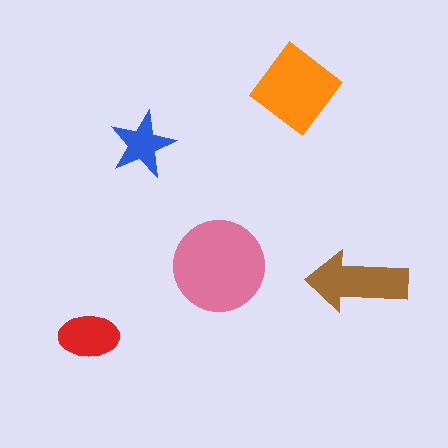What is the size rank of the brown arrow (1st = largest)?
3rd.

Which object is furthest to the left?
The red ellipse is leftmost.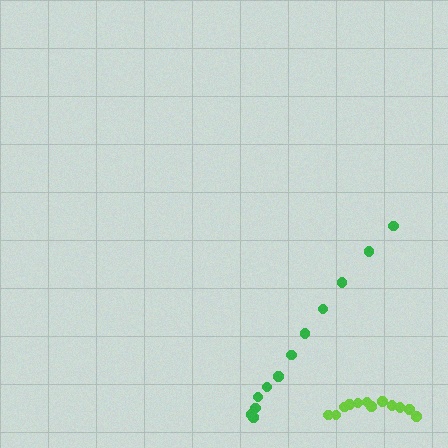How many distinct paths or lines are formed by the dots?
There are 2 distinct paths.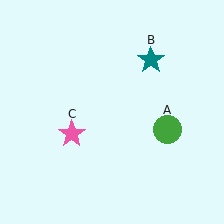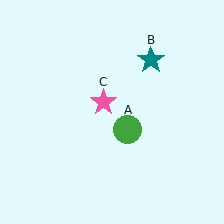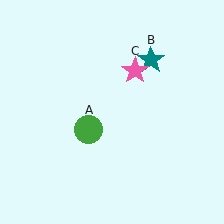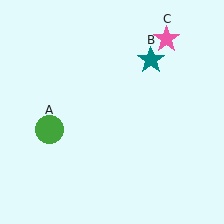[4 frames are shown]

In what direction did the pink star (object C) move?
The pink star (object C) moved up and to the right.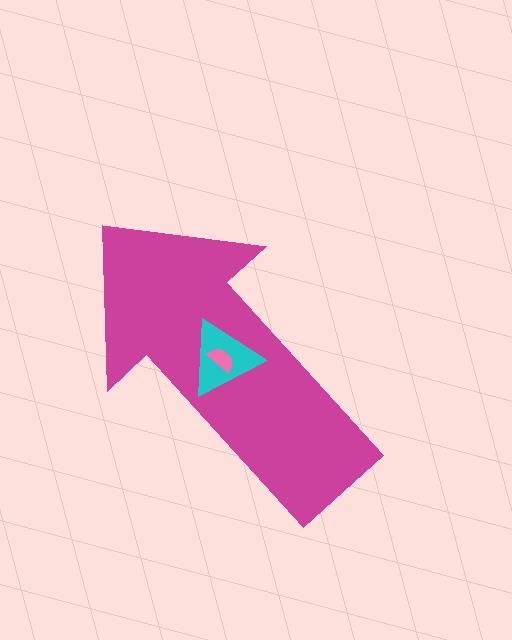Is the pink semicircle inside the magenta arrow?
Yes.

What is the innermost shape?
The pink semicircle.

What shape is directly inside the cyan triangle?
The pink semicircle.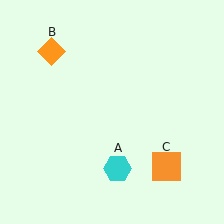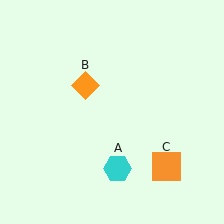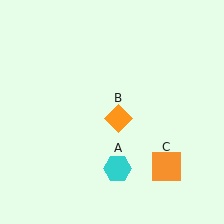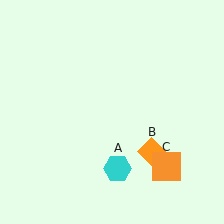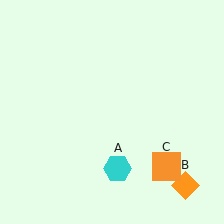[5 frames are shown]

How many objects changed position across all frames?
1 object changed position: orange diamond (object B).